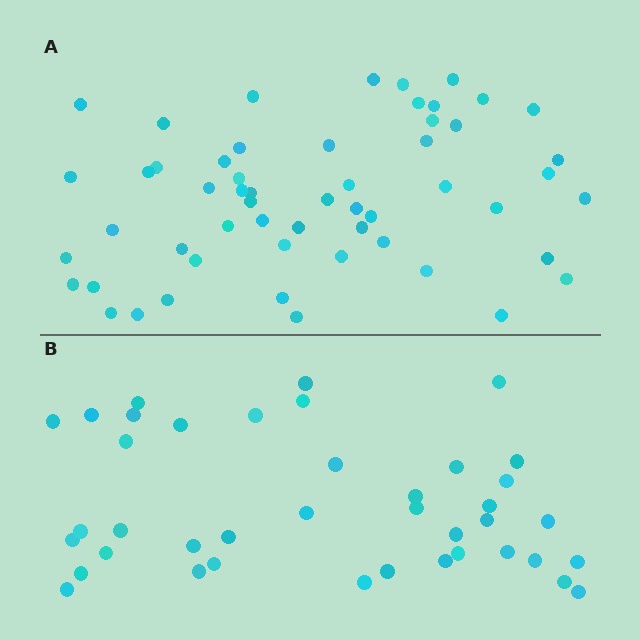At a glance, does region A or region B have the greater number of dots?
Region A (the top region) has more dots.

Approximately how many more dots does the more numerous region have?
Region A has approximately 15 more dots than region B.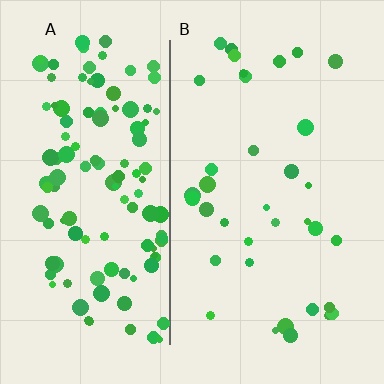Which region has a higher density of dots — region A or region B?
A (the left).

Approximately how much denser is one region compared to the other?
Approximately 3.5× — region A over region B.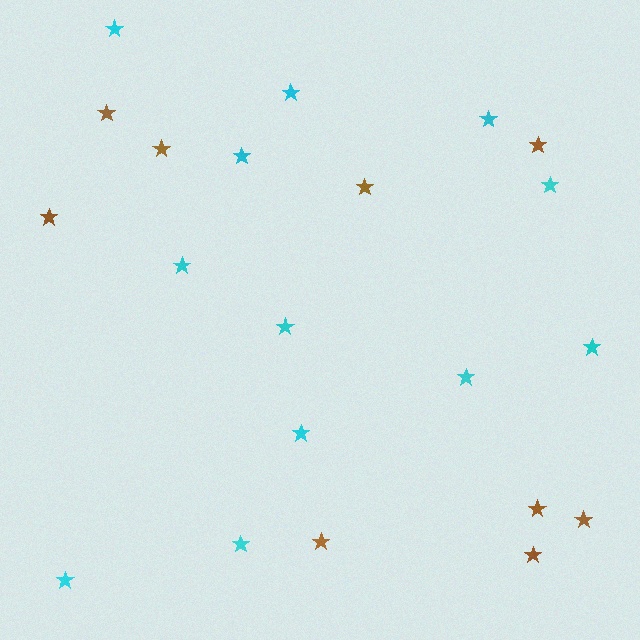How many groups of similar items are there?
There are 2 groups: one group of brown stars (9) and one group of cyan stars (12).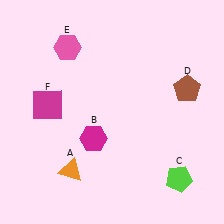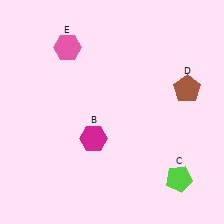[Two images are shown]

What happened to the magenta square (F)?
The magenta square (F) was removed in Image 2. It was in the top-left area of Image 1.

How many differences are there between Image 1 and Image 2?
There are 2 differences between the two images.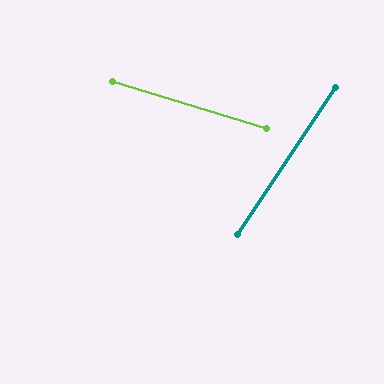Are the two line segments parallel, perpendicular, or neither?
Neither parallel nor perpendicular — they differ by about 74°.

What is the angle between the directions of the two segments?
Approximately 74 degrees.